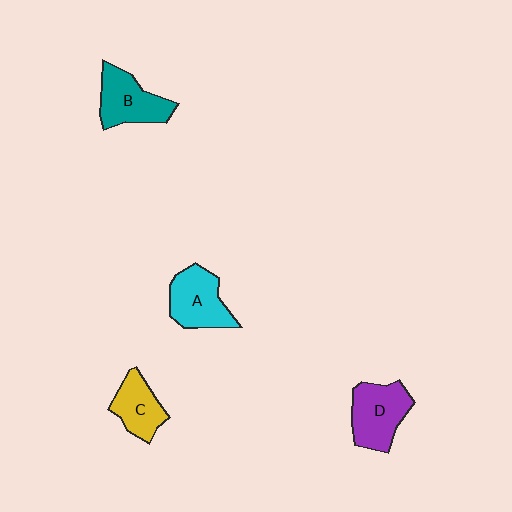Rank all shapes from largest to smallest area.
From largest to smallest: D (purple), A (cyan), B (teal), C (yellow).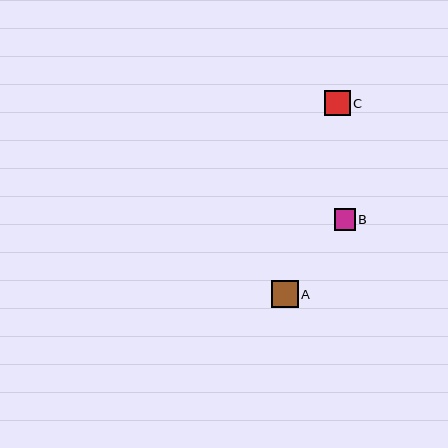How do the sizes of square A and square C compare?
Square A and square C are approximately the same size.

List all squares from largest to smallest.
From largest to smallest: A, C, B.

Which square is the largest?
Square A is the largest with a size of approximately 27 pixels.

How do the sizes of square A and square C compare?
Square A and square C are approximately the same size.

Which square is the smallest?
Square B is the smallest with a size of approximately 21 pixels.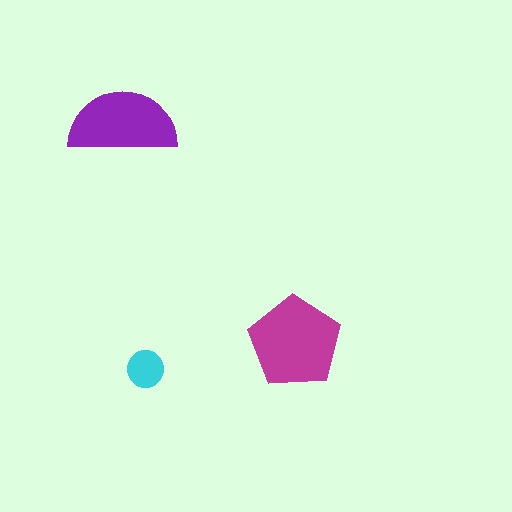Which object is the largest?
The magenta pentagon.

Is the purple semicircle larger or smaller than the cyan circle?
Larger.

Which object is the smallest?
The cyan circle.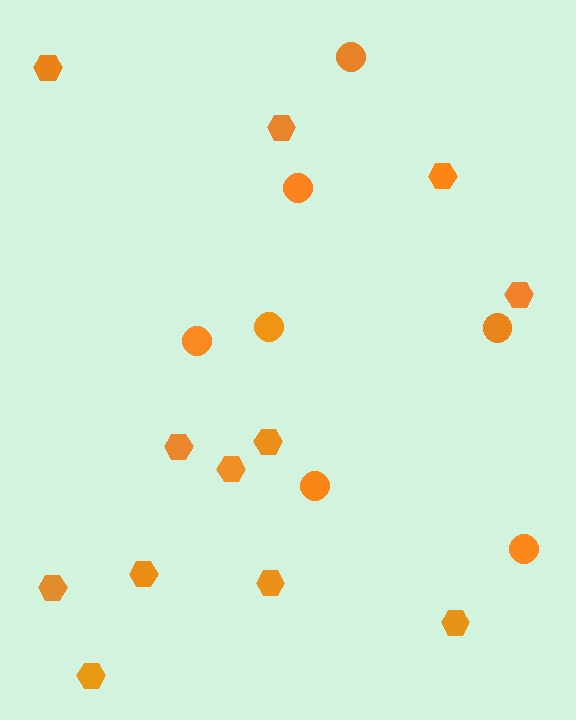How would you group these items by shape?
There are 2 groups: one group of circles (7) and one group of hexagons (12).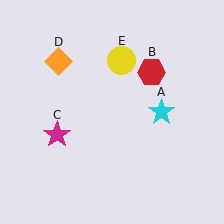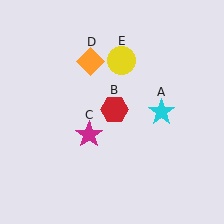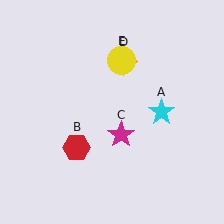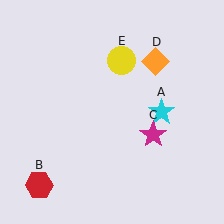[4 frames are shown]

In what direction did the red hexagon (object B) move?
The red hexagon (object B) moved down and to the left.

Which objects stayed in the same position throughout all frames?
Cyan star (object A) and yellow circle (object E) remained stationary.